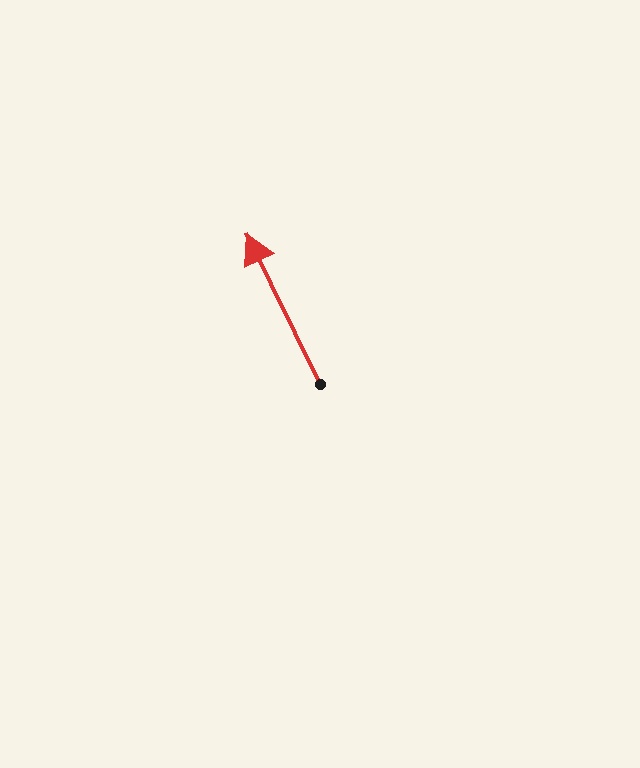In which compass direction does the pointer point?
Northwest.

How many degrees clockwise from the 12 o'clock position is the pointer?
Approximately 334 degrees.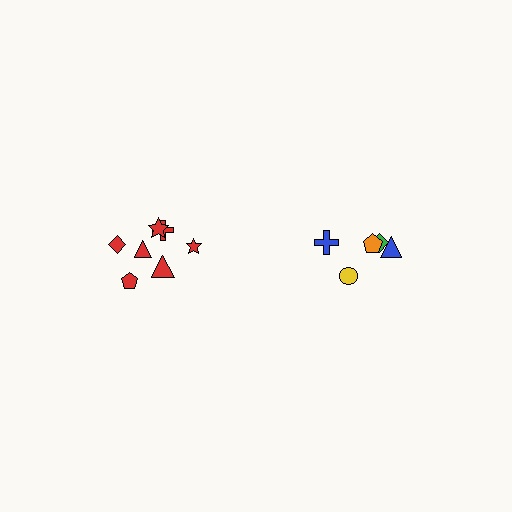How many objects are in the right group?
There are 5 objects.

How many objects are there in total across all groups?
There are 12 objects.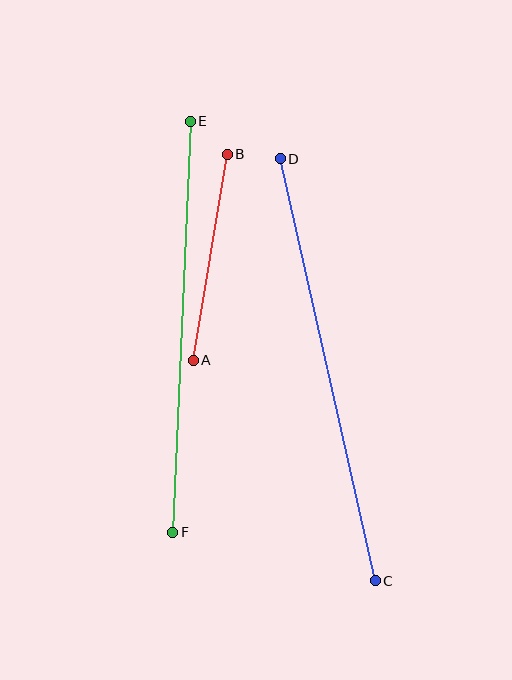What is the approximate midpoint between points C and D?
The midpoint is at approximately (328, 370) pixels.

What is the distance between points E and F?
The distance is approximately 412 pixels.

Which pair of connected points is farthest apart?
Points C and D are farthest apart.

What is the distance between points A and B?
The distance is approximately 209 pixels.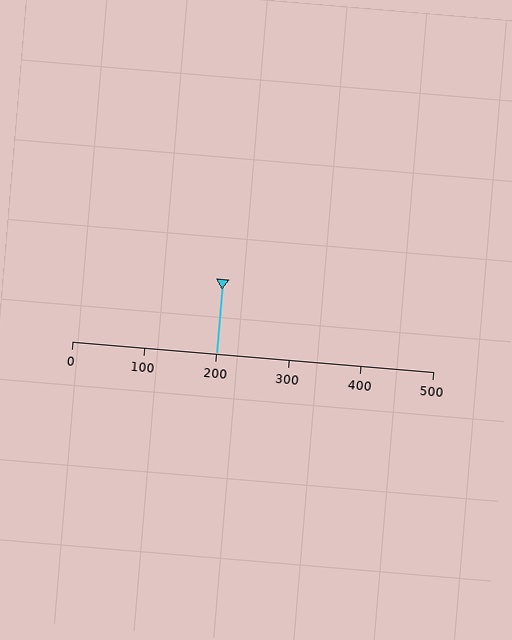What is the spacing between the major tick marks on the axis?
The major ticks are spaced 100 apart.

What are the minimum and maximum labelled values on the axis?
The axis runs from 0 to 500.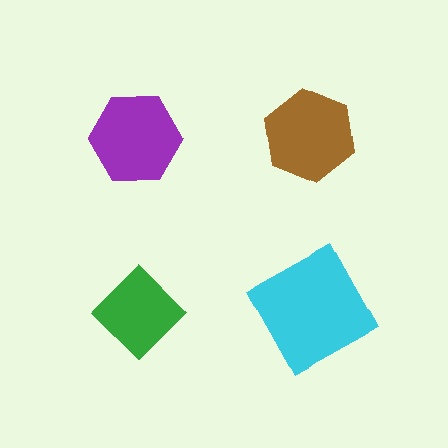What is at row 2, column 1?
A green diamond.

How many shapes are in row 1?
2 shapes.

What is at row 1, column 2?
A brown hexagon.